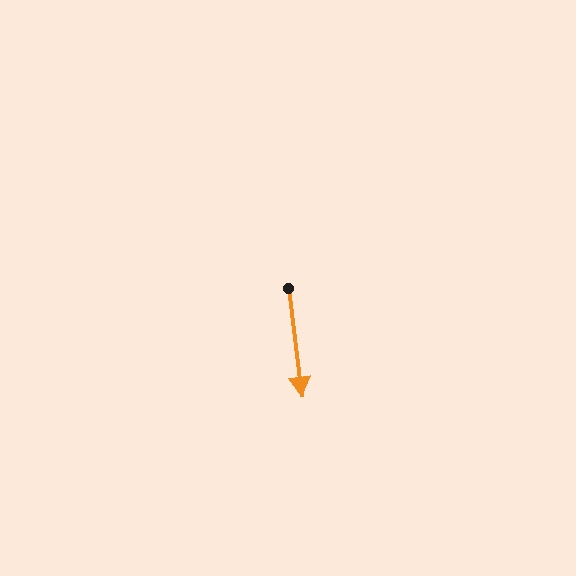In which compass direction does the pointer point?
South.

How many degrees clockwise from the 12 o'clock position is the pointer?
Approximately 173 degrees.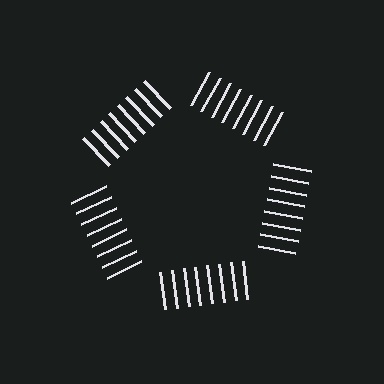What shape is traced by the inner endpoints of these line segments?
An illusory pentagon — the line segments terminate on its edges but no continuous stroke is drawn.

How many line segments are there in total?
40 — 8 along each of the 5 edges.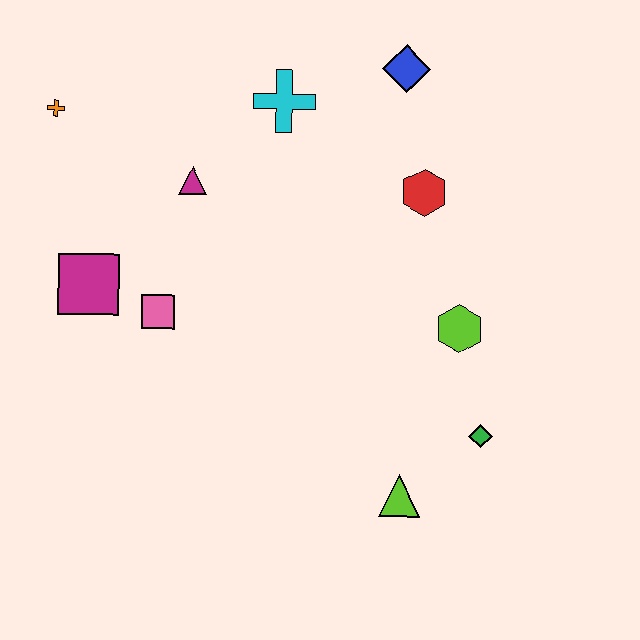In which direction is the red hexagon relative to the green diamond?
The red hexagon is above the green diamond.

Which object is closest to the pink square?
The magenta square is closest to the pink square.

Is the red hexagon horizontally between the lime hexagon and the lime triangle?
Yes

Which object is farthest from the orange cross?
The green diamond is farthest from the orange cross.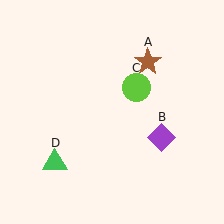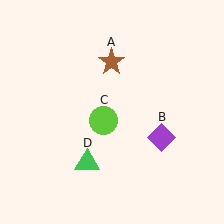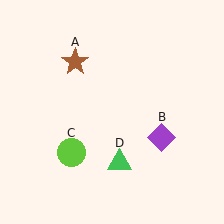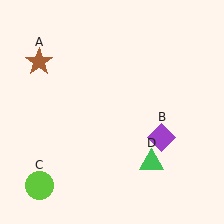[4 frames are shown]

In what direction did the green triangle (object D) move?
The green triangle (object D) moved right.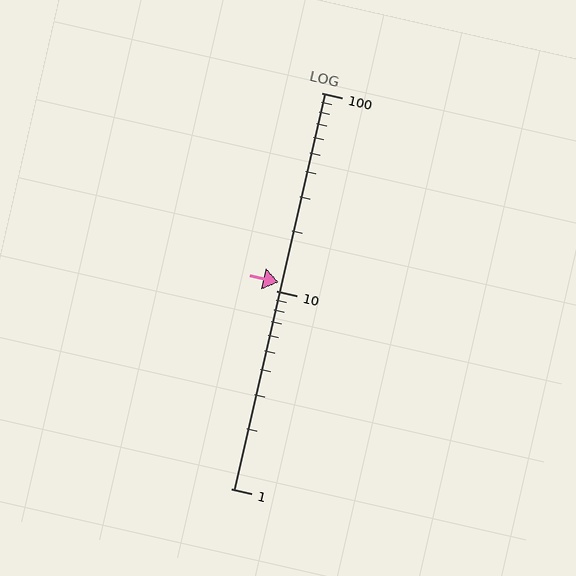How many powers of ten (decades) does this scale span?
The scale spans 2 decades, from 1 to 100.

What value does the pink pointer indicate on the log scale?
The pointer indicates approximately 11.